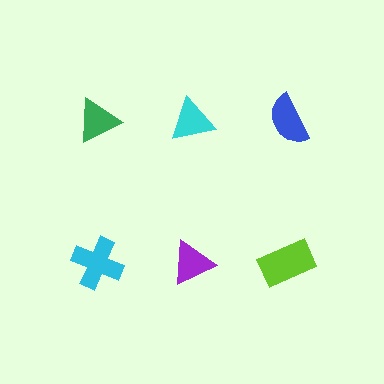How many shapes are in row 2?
3 shapes.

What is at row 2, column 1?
A cyan cross.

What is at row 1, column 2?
A cyan triangle.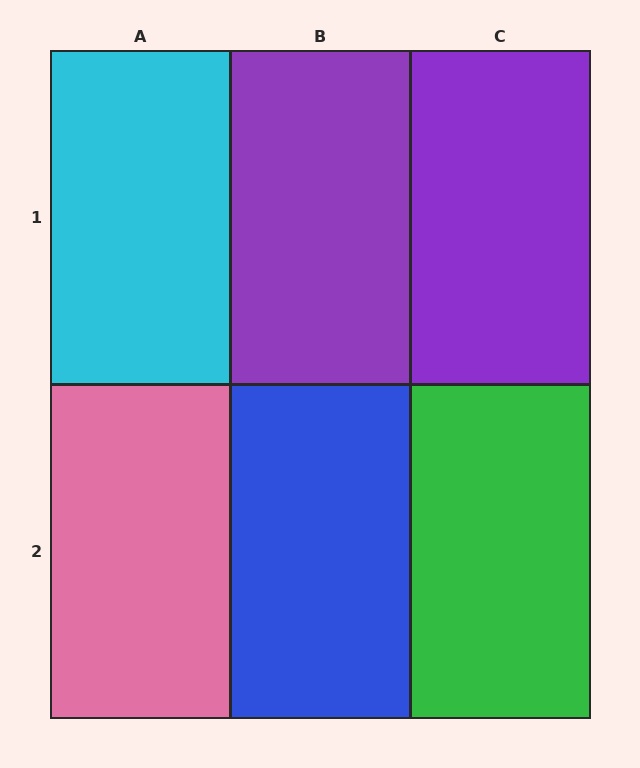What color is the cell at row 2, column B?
Blue.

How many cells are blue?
1 cell is blue.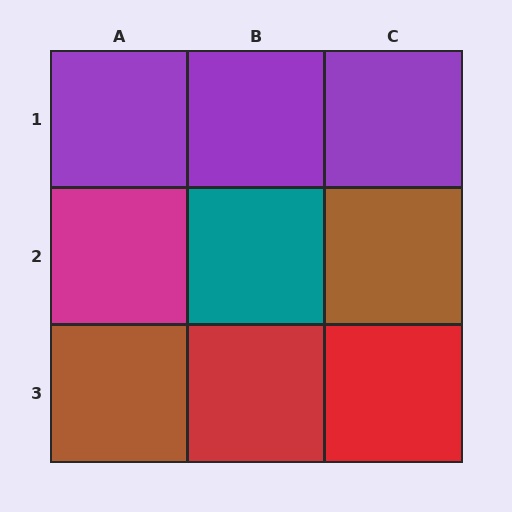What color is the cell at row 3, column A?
Brown.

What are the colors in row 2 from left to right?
Magenta, teal, brown.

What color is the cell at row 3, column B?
Red.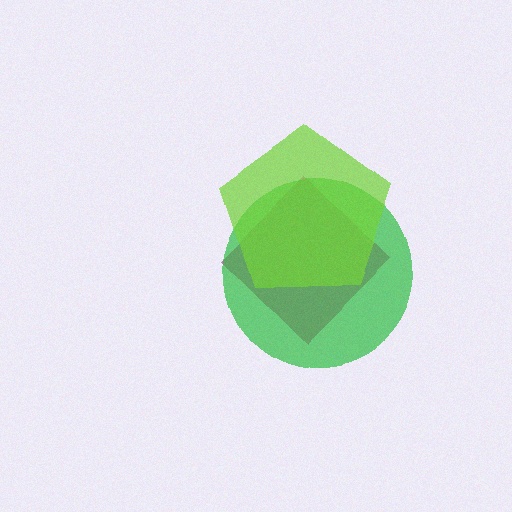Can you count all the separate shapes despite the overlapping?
Yes, there are 3 separate shapes.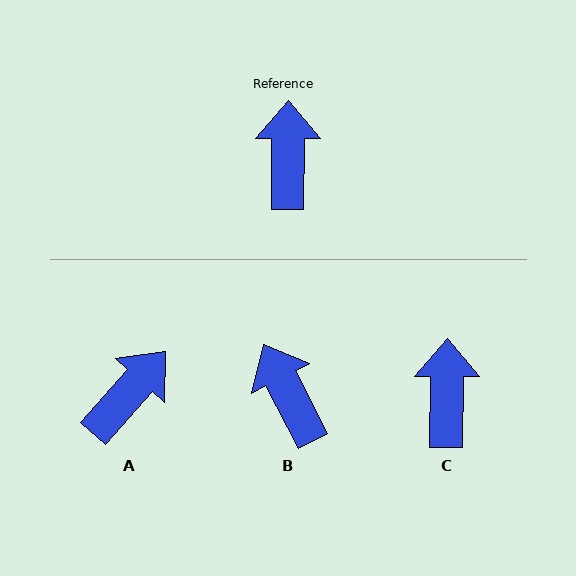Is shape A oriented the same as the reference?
No, it is off by about 41 degrees.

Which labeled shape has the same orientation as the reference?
C.